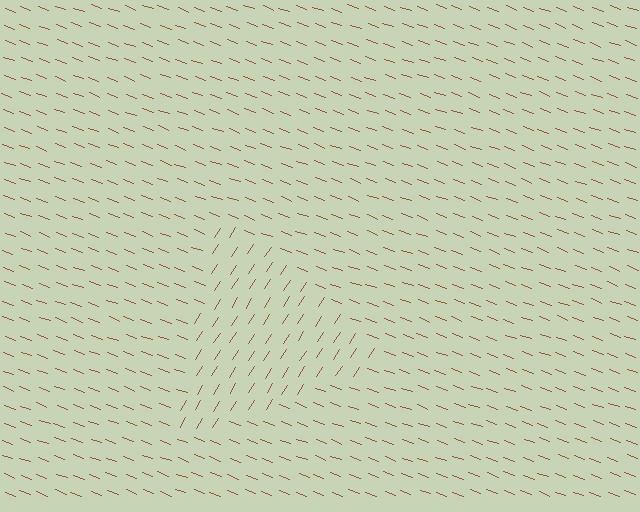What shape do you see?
I see a triangle.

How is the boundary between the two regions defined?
The boundary is defined purely by a change in line orientation (approximately 77 degrees difference). All lines are the same color and thickness.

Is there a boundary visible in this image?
Yes, there is a texture boundary formed by a change in line orientation.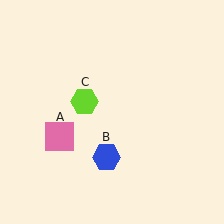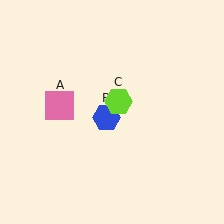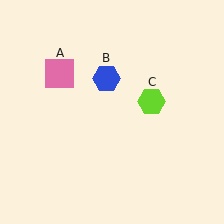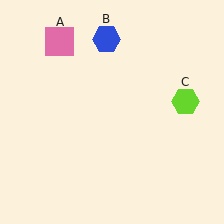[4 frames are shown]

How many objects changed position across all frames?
3 objects changed position: pink square (object A), blue hexagon (object B), lime hexagon (object C).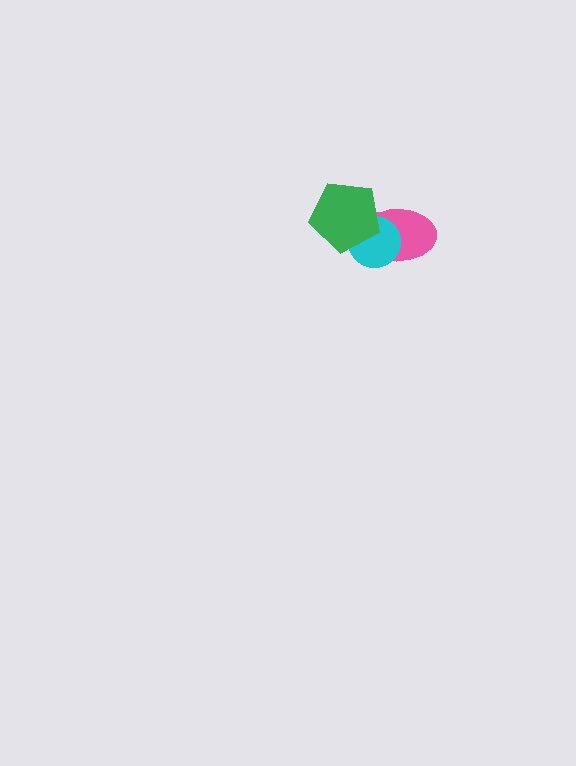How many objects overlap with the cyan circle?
2 objects overlap with the cyan circle.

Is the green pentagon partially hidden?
No, no other shape covers it.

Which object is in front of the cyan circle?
The green pentagon is in front of the cyan circle.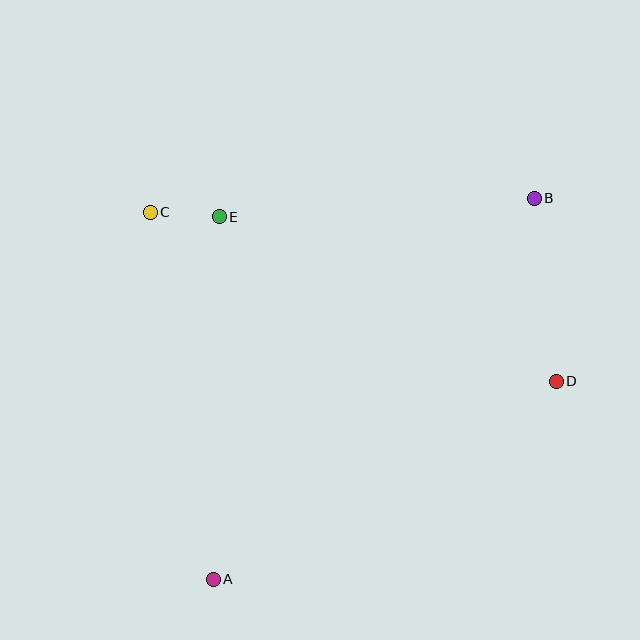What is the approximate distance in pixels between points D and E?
The distance between D and E is approximately 375 pixels.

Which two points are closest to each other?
Points C and E are closest to each other.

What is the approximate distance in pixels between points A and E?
The distance between A and E is approximately 363 pixels.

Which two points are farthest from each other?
Points A and B are farthest from each other.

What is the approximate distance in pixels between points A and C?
The distance between A and C is approximately 373 pixels.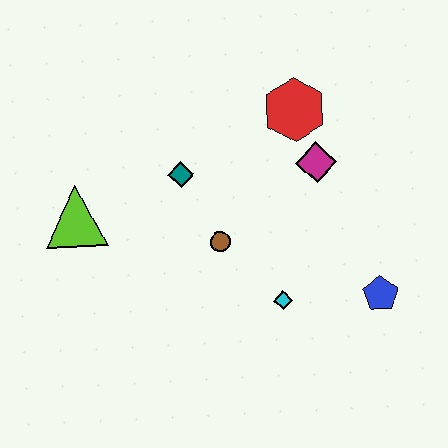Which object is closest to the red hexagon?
The magenta diamond is closest to the red hexagon.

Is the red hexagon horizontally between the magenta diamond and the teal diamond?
Yes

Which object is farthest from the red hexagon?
The lime triangle is farthest from the red hexagon.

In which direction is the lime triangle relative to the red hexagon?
The lime triangle is to the left of the red hexagon.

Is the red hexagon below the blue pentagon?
No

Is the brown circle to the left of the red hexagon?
Yes